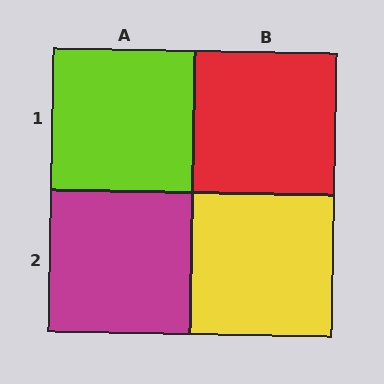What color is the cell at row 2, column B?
Yellow.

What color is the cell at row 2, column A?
Magenta.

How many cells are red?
1 cell is red.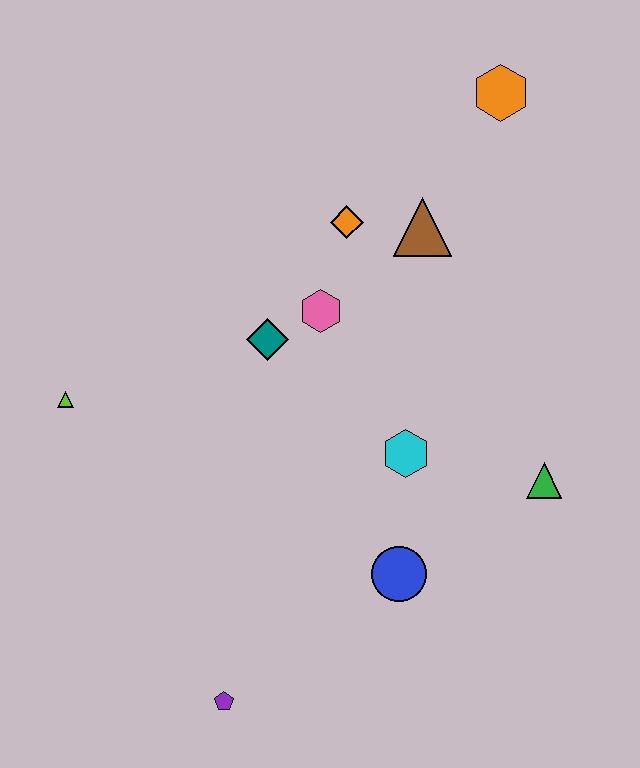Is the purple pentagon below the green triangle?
Yes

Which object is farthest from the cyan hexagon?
The orange hexagon is farthest from the cyan hexagon.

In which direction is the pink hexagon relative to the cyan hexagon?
The pink hexagon is above the cyan hexagon.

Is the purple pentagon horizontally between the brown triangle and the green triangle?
No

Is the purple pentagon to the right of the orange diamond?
No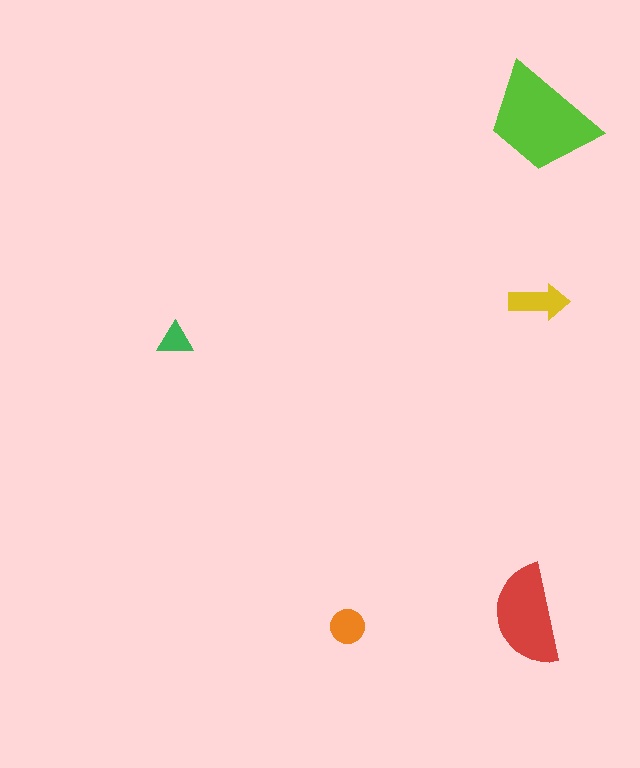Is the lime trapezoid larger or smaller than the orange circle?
Larger.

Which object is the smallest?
The green triangle.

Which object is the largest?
The lime trapezoid.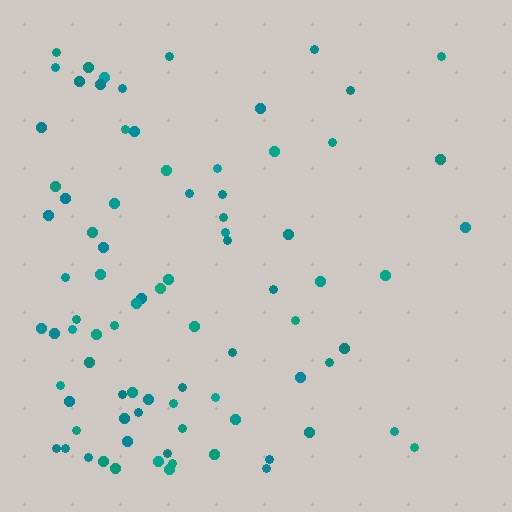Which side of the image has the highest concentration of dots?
The left.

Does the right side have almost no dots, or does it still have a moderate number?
Still a moderate number, just noticeably fewer than the left.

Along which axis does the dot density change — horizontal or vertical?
Horizontal.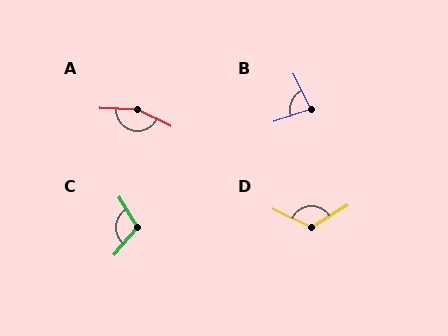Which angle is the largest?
A, at approximately 155 degrees.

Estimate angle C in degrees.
Approximately 108 degrees.